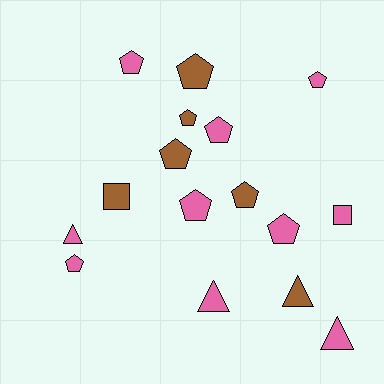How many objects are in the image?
There are 16 objects.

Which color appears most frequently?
Pink, with 10 objects.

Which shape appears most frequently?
Pentagon, with 10 objects.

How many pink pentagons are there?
There are 6 pink pentagons.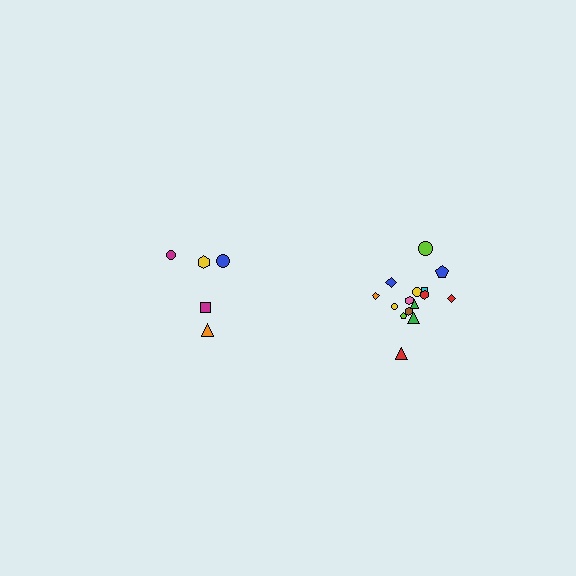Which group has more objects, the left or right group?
The right group.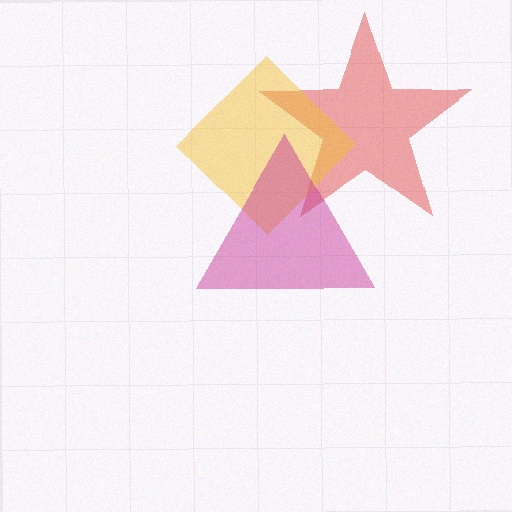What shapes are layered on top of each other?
The layered shapes are: a red star, a yellow diamond, a magenta triangle.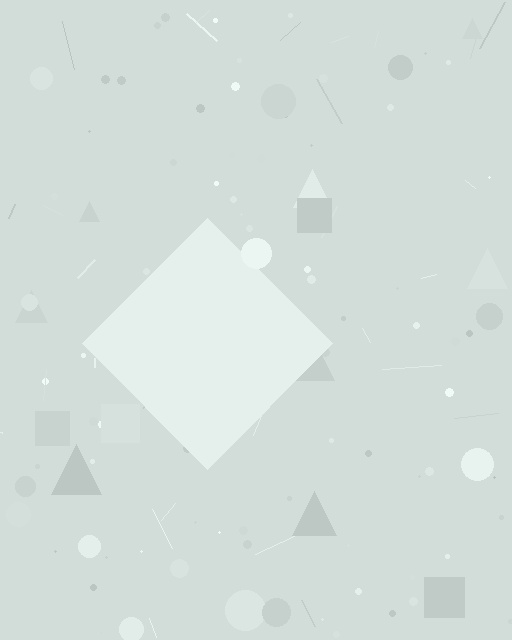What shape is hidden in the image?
A diamond is hidden in the image.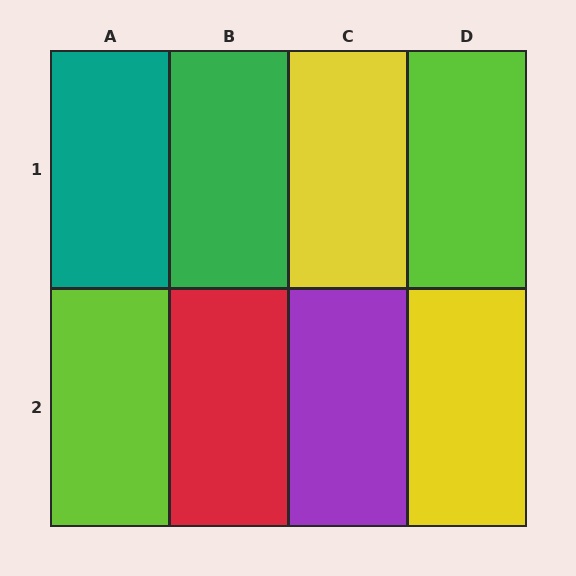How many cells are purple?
1 cell is purple.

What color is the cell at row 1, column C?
Yellow.